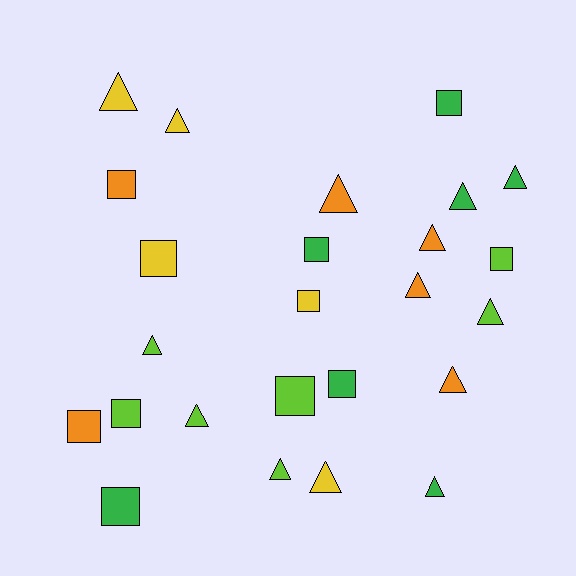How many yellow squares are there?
There are 2 yellow squares.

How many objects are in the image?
There are 25 objects.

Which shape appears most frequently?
Triangle, with 14 objects.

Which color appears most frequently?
Green, with 7 objects.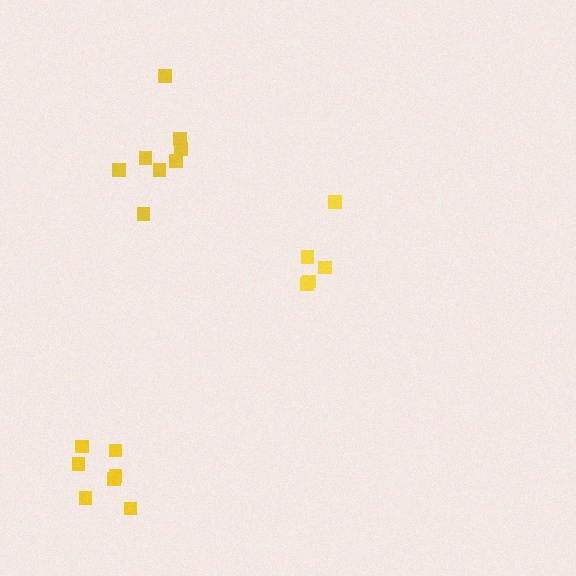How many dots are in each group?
Group 1: 5 dots, Group 2: 7 dots, Group 3: 8 dots (20 total).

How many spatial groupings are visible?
There are 3 spatial groupings.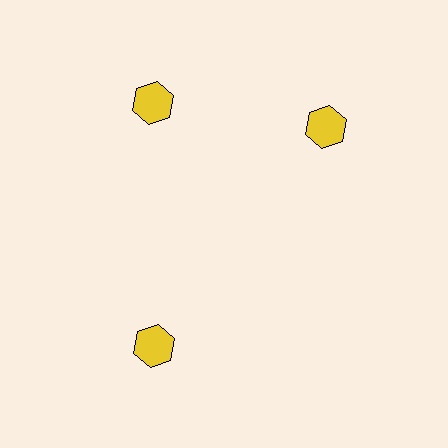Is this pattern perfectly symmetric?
No. The 3 yellow hexagons are arranged in a ring, but one element near the 3 o'clock position is rotated out of alignment along the ring, breaking the 3-fold rotational symmetry.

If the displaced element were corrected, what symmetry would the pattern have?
It would have 3-fold rotational symmetry — the pattern would map onto itself every 120 degrees.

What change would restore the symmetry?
The symmetry would be restored by rotating it back into even spacing with its neighbors so that all 3 hexagons sit at equal angles and equal distance from the center.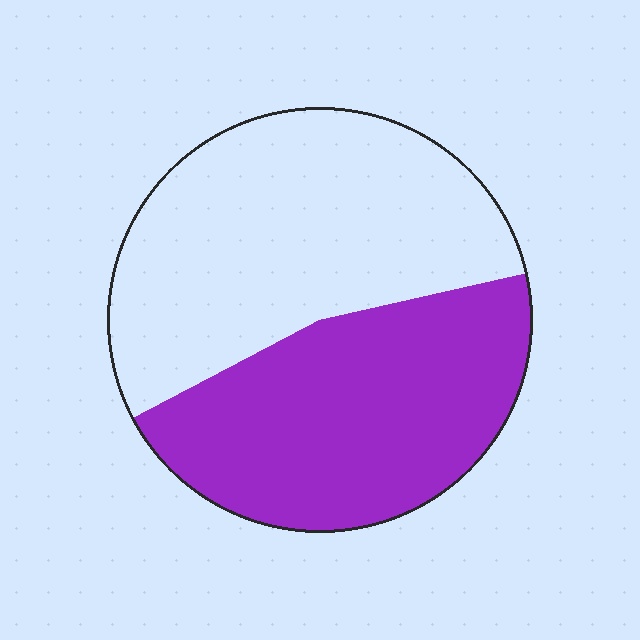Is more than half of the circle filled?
No.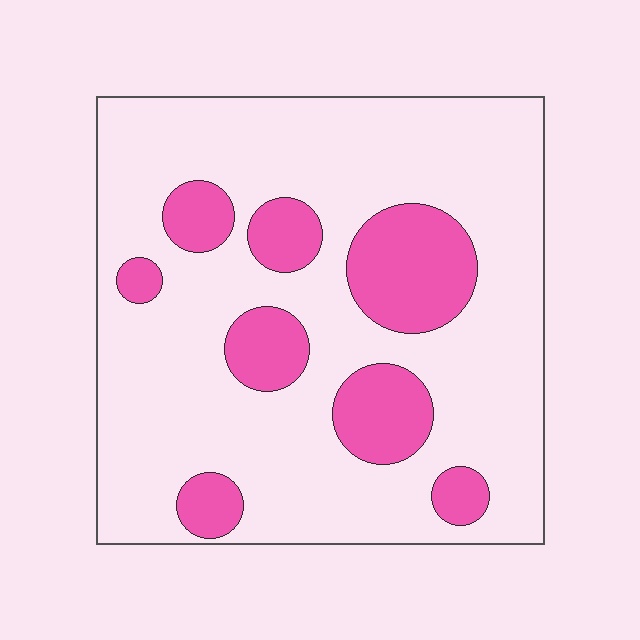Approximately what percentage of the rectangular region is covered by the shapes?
Approximately 20%.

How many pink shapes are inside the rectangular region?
8.